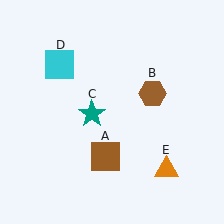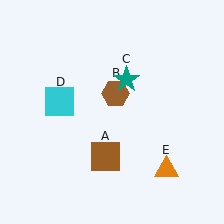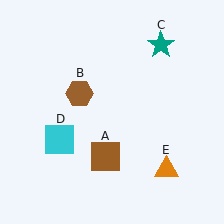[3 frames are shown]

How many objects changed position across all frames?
3 objects changed position: brown hexagon (object B), teal star (object C), cyan square (object D).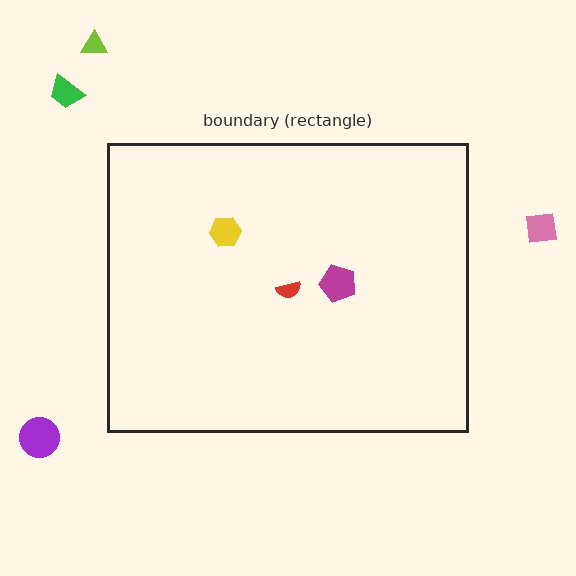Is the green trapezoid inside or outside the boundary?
Outside.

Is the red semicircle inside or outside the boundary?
Inside.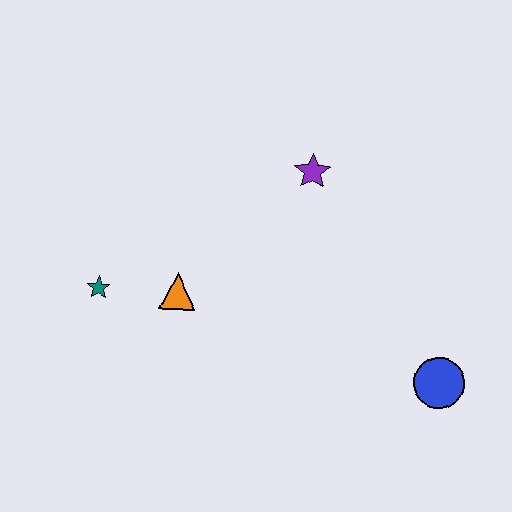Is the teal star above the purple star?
No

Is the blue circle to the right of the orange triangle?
Yes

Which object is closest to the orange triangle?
The teal star is closest to the orange triangle.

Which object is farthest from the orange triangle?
The blue circle is farthest from the orange triangle.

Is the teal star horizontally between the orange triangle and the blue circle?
No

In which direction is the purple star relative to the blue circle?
The purple star is above the blue circle.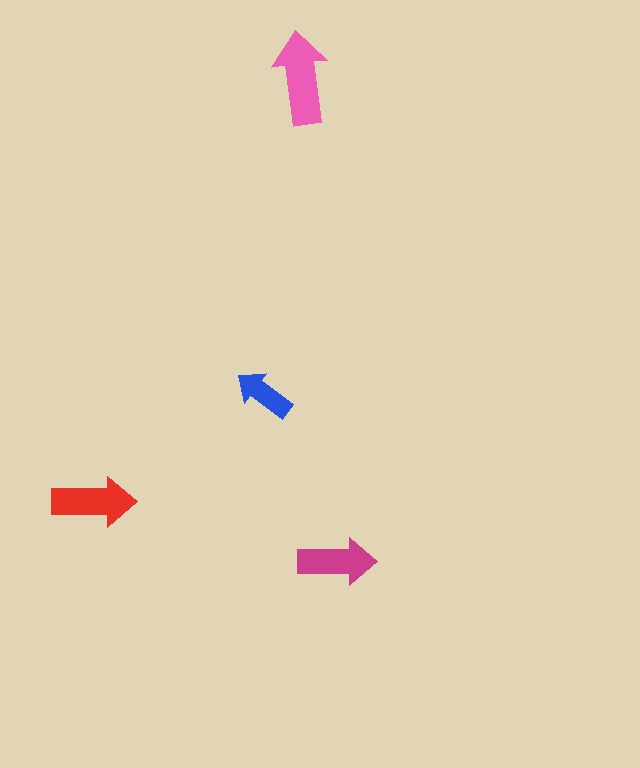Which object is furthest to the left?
The red arrow is leftmost.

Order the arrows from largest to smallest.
the pink one, the red one, the magenta one, the blue one.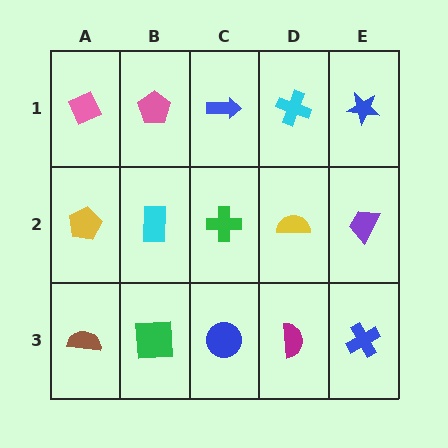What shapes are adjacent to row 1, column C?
A green cross (row 2, column C), a pink pentagon (row 1, column B), a cyan cross (row 1, column D).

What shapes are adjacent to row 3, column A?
A yellow pentagon (row 2, column A), a green square (row 3, column B).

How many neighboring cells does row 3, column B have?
3.